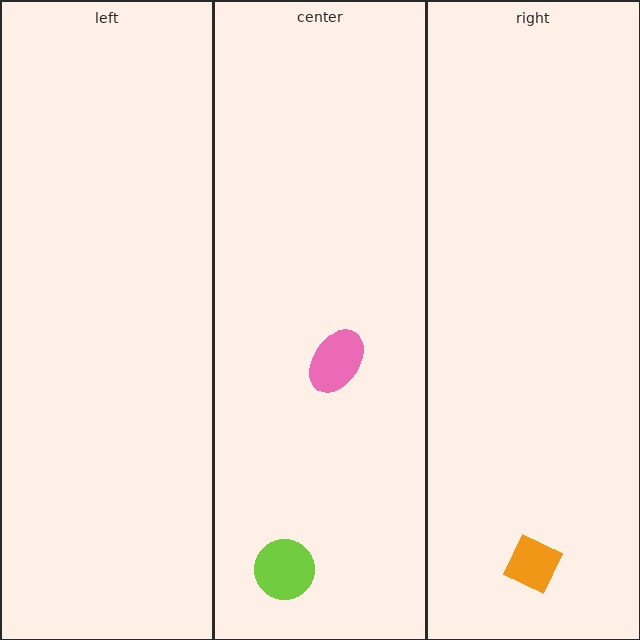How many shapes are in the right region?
1.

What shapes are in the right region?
The orange diamond.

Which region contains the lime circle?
The center region.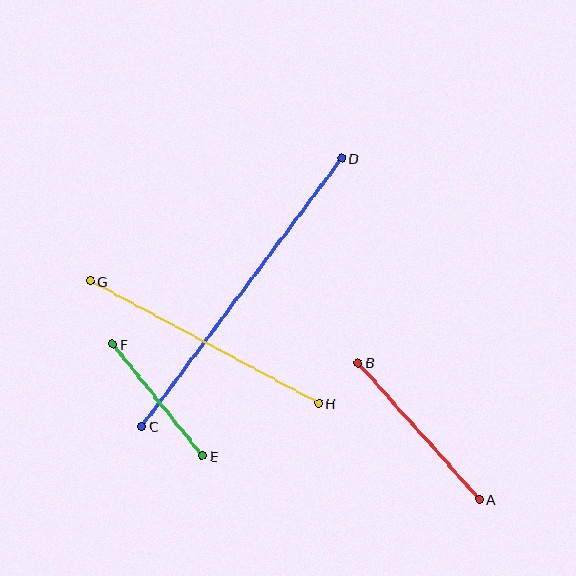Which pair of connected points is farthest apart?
Points C and D are farthest apart.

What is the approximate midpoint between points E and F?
The midpoint is at approximately (158, 400) pixels.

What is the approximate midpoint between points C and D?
The midpoint is at approximately (242, 292) pixels.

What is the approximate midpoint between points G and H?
The midpoint is at approximately (204, 342) pixels.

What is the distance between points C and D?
The distance is approximately 334 pixels.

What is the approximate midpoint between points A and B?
The midpoint is at approximately (419, 431) pixels.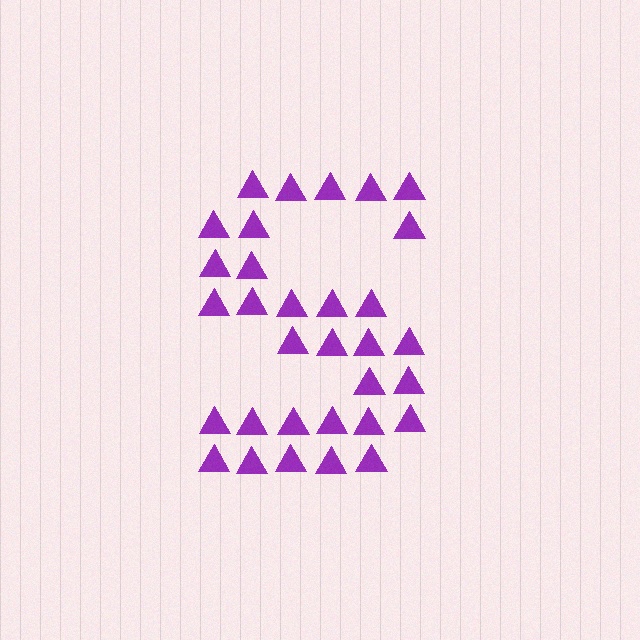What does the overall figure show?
The overall figure shows the letter S.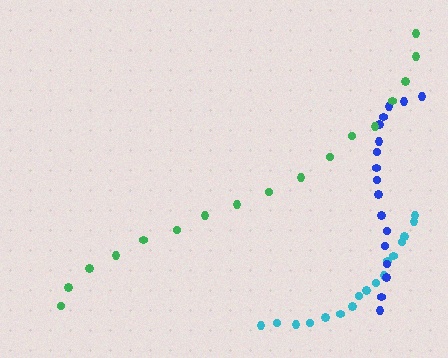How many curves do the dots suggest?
There are 3 distinct paths.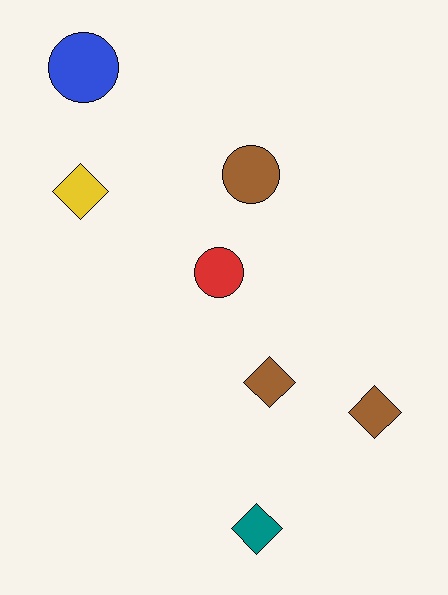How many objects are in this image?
There are 7 objects.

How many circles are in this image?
There are 3 circles.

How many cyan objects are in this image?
There are no cyan objects.